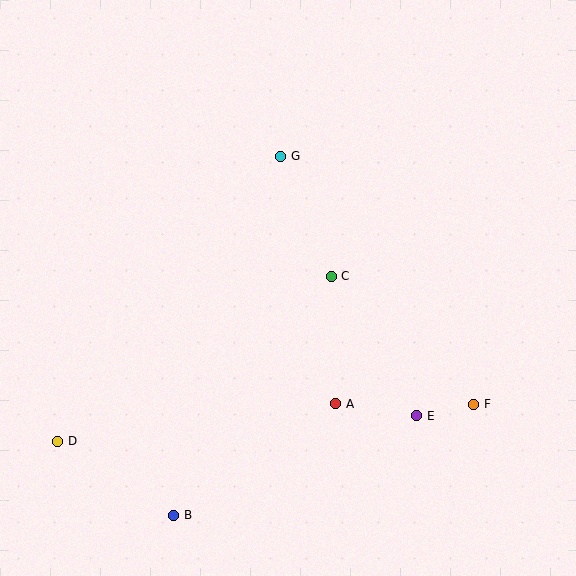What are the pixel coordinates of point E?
Point E is at (417, 416).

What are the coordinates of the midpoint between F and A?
The midpoint between F and A is at (405, 404).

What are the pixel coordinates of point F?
Point F is at (474, 404).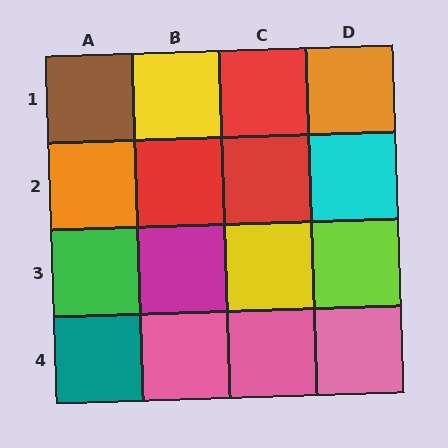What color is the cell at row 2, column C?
Red.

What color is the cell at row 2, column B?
Red.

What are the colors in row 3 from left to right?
Green, magenta, yellow, lime.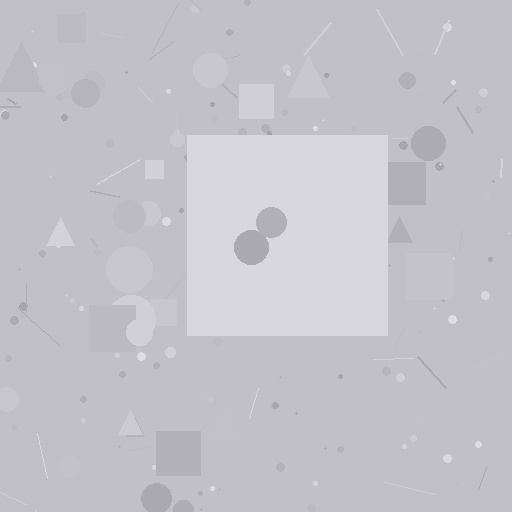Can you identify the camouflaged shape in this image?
The camouflaged shape is a square.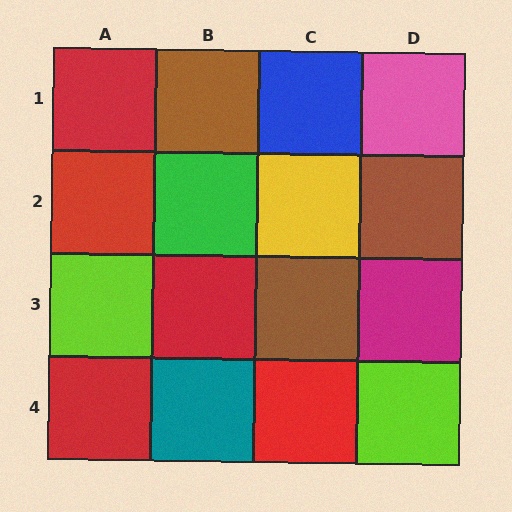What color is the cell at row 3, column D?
Magenta.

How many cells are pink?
1 cell is pink.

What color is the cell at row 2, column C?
Yellow.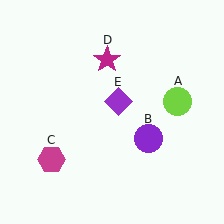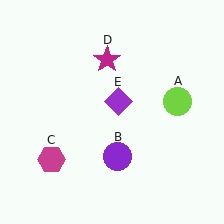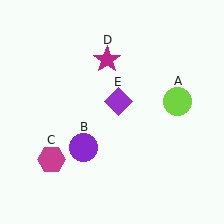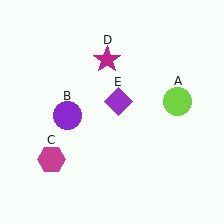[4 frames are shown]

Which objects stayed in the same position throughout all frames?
Lime circle (object A) and magenta hexagon (object C) and magenta star (object D) and purple diamond (object E) remained stationary.